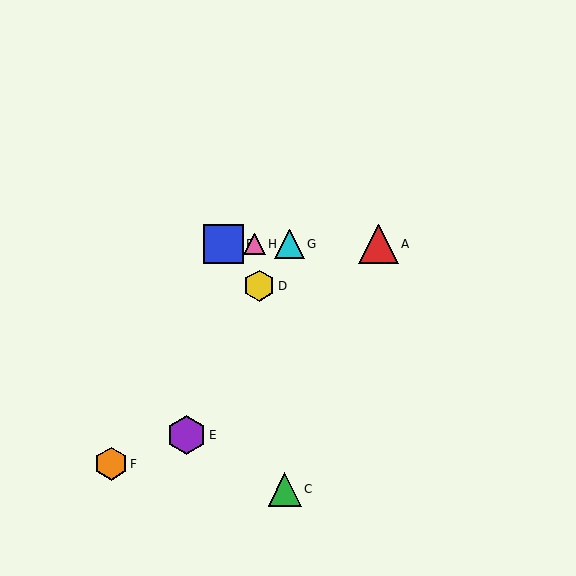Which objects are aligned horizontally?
Objects A, B, G, H are aligned horizontally.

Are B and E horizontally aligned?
No, B is at y≈244 and E is at y≈435.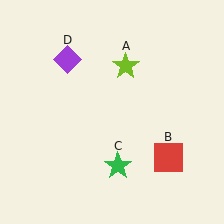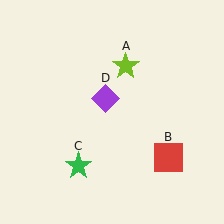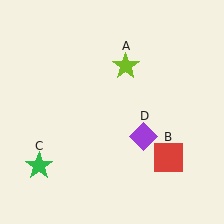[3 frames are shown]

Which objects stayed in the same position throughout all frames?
Lime star (object A) and red square (object B) remained stationary.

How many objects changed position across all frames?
2 objects changed position: green star (object C), purple diamond (object D).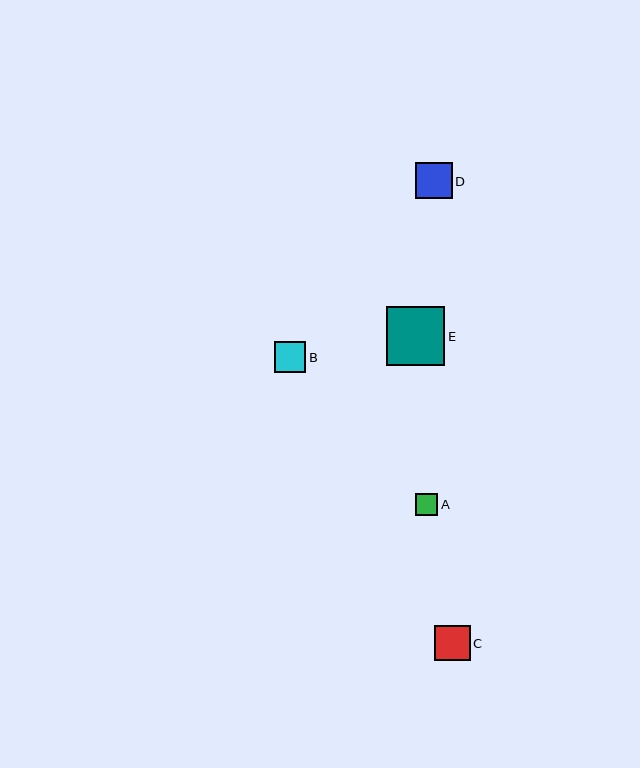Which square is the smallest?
Square A is the smallest with a size of approximately 22 pixels.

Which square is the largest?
Square E is the largest with a size of approximately 58 pixels.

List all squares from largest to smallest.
From largest to smallest: E, D, C, B, A.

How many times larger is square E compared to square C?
Square E is approximately 1.7 times the size of square C.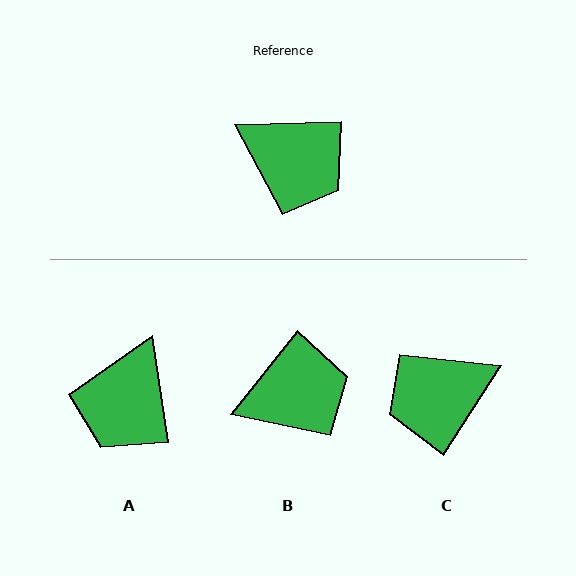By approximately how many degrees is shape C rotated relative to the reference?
Approximately 124 degrees clockwise.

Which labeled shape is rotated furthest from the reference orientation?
C, about 124 degrees away.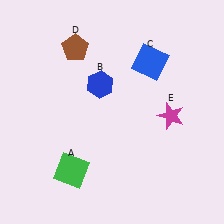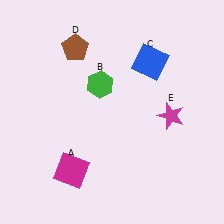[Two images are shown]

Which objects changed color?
A changed from green to magenta. B changed from blue to green.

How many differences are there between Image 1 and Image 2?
There are 2 differences between the two images.